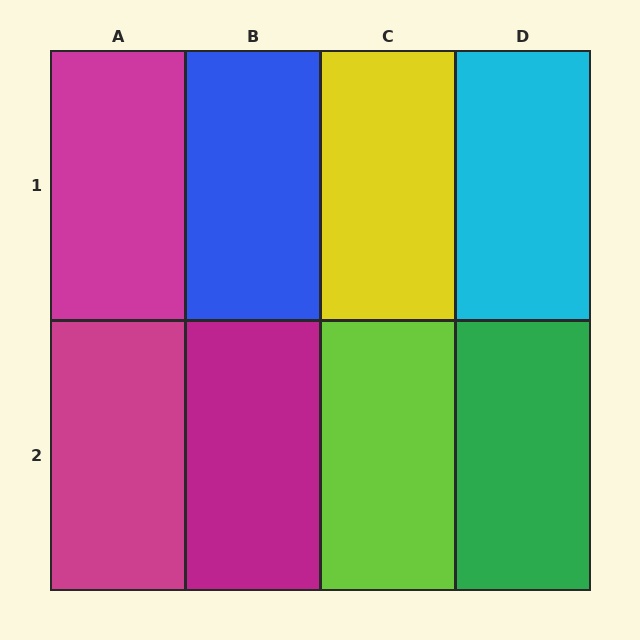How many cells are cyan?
1 cell is cyan.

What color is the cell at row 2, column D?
Green.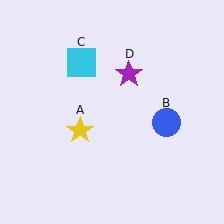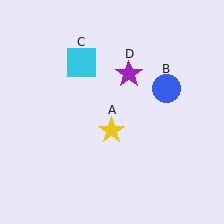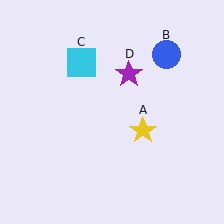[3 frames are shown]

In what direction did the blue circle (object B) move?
The blue circle (object B) moved up.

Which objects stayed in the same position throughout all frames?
Cyan square (object C) and purple star (object D) remained stationary.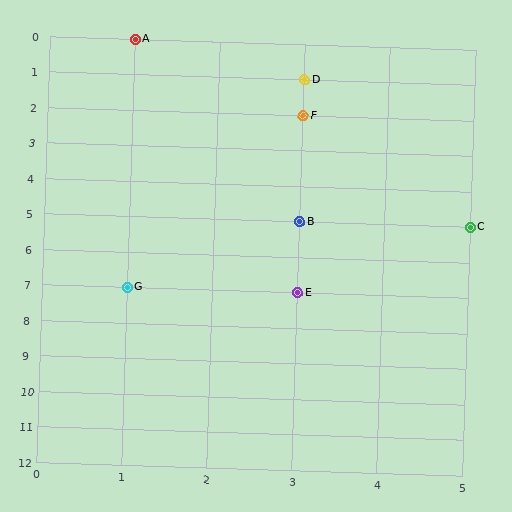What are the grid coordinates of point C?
Point C is at grid coordinates (5, 5).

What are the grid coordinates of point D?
Point D is at grid coordinates (3, 1).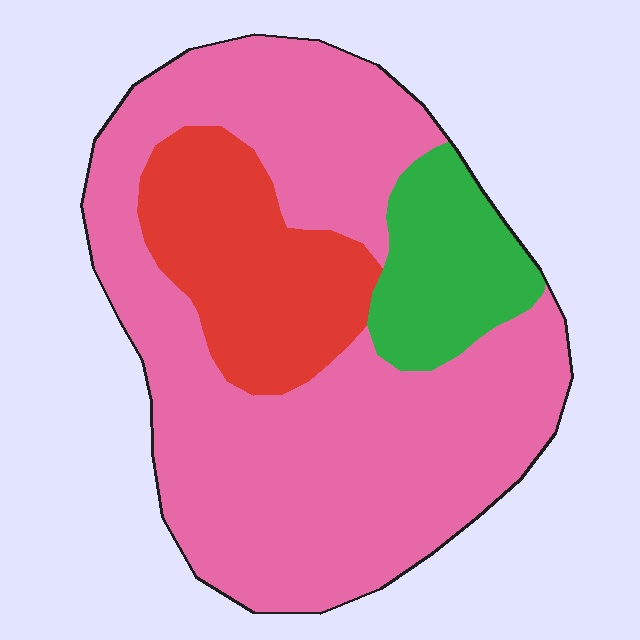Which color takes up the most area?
Pink, at roughly 70%.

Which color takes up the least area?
Green, at roughly 15%.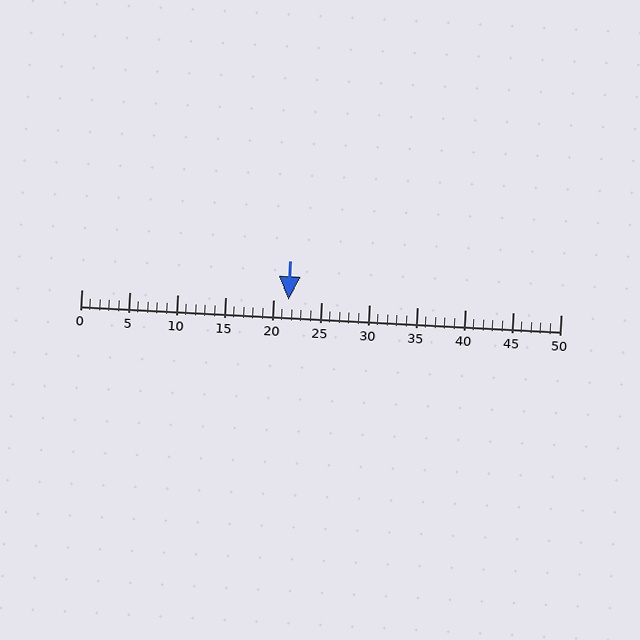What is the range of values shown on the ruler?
The ruler shows values from 0 to 50.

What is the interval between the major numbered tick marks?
The major tick marks are spaced 5 units apart.